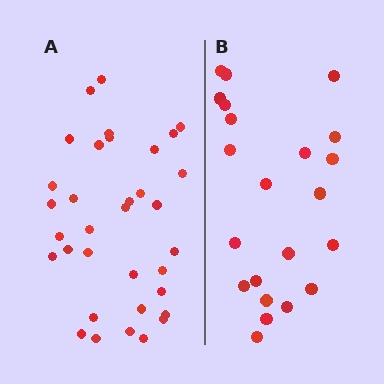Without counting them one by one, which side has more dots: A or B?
Region A (the left region) has more dots.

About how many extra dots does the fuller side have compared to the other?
Region A has roughly 12 or so more dots than region B.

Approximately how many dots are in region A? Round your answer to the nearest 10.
About 30 dots. (The exact count is 34, which rounds to 30.)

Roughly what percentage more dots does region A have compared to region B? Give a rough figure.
About 55% more.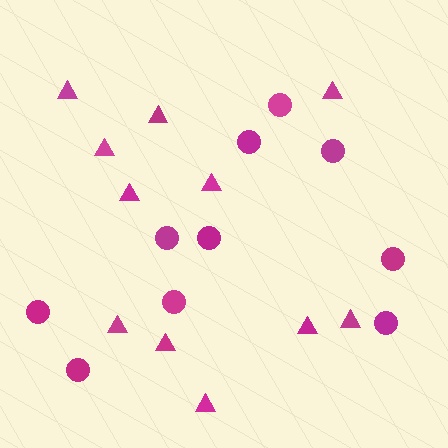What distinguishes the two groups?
There are 2 groups: one group of triangles (11) and one group of circles (10).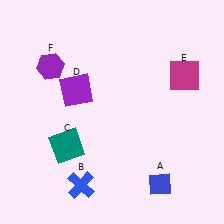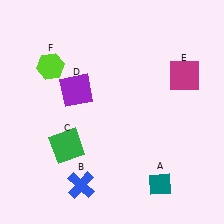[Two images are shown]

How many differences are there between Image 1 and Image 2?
There are 3 differences between the two images.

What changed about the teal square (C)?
In Image 1, C is teal. In Image 2, it changed to green.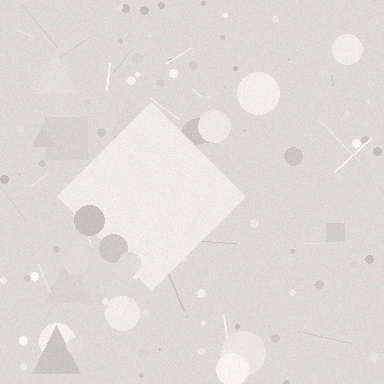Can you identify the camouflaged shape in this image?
The camouflaged shape is a diamond.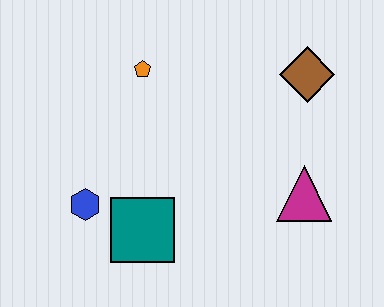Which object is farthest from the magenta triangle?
The blue hexagon is farthest from the magenta triangle.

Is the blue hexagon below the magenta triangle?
Yes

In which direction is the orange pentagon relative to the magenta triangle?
The orange pentagon is to the left of the magenta triangle.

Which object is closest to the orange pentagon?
The blue hexagon is closest to the orange pentagon.